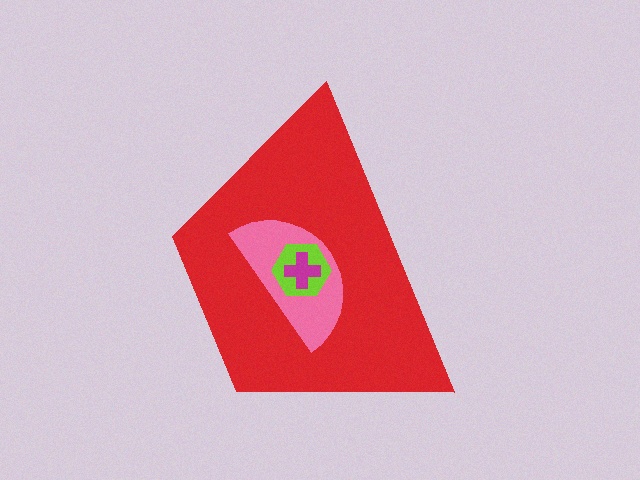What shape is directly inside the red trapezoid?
The pink semicircle.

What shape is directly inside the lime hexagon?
The magenta cross.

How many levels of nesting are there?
4.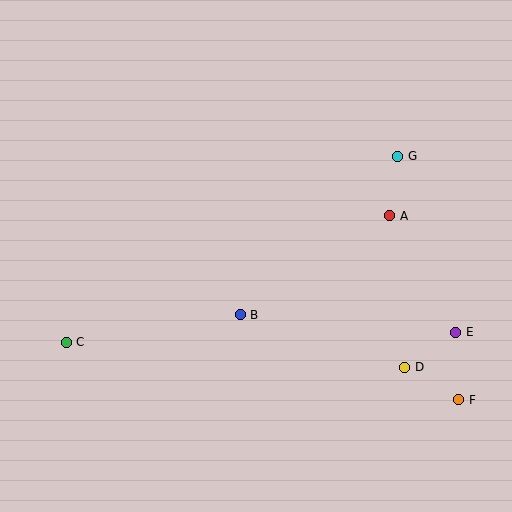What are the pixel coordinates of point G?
Point G is at (398, 156).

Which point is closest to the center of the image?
Point B at (240, 315) is closest to the center.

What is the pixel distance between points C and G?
The distance between C and G is 380 pixels.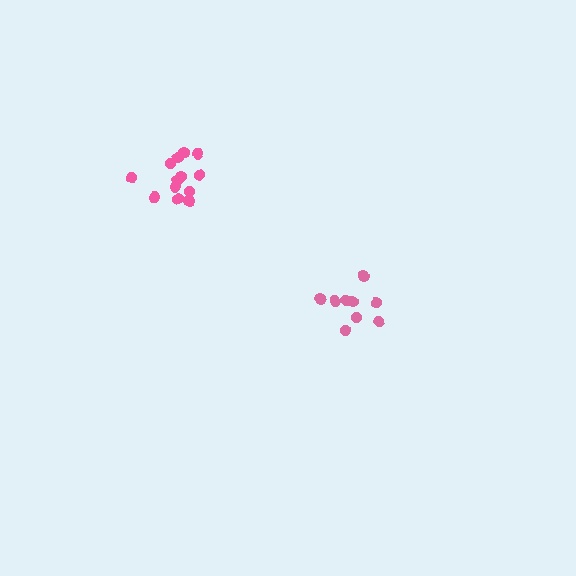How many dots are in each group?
Group 1: 13 dots, Group 2: 9 dots (22 total).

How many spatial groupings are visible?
There are 2 spatial groupings.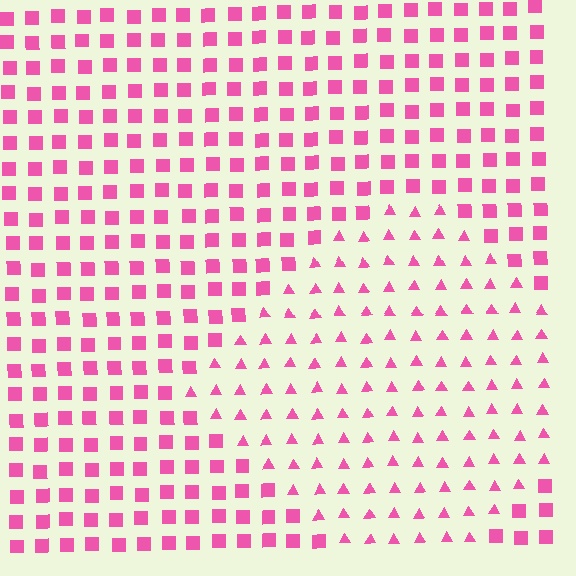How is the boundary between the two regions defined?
The boundary is defined by a change in element shape: triangles inside vs. squares outside. All elements share the same color and spacing.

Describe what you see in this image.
The image is filled with small pink elements arranged in a uniform grid. A diamond-shaped region contains triangles, while the surrounding area contains squares. The boundary is defined purely by the change in element shape.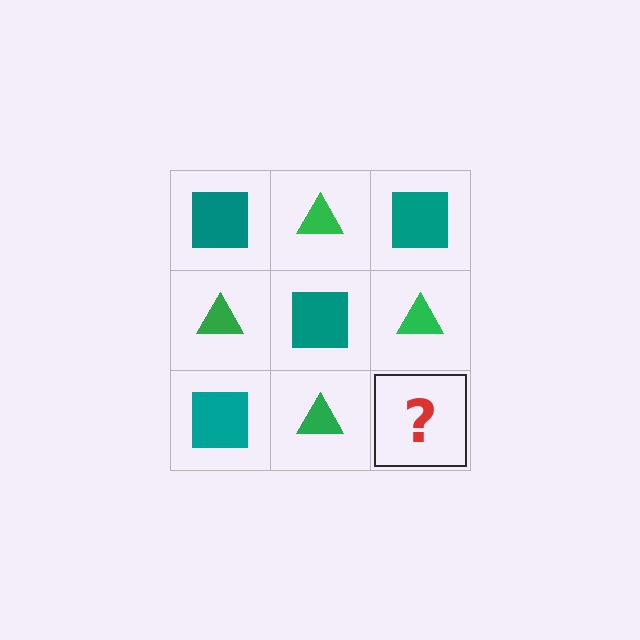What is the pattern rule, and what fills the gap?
The rule is that it alternates teal square and green triangle in a checkerboard pattern. The gap should be filled with a teal square.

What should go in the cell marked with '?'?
The missing cell should contain a teal square.